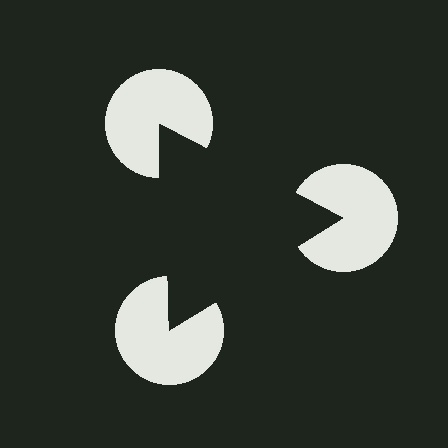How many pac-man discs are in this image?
There are 3 — one at each vertex of the illusory triangle.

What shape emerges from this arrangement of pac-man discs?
An illusory triangle — its edges are inferred from the aligned wedge cuts in the pac-man discs, not physically drawn.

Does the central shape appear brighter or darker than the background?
It typically appears slightly darker than the background, even though no actual brightness change is drawn.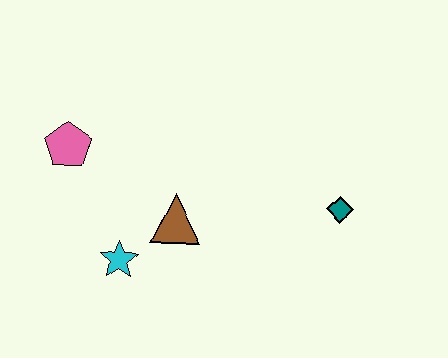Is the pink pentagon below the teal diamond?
No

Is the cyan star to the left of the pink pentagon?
No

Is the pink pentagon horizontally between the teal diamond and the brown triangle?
No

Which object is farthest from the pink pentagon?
The teal diamond is farthest from the pink pentagon.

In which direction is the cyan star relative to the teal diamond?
The cyan star is to the left of the teal diamond.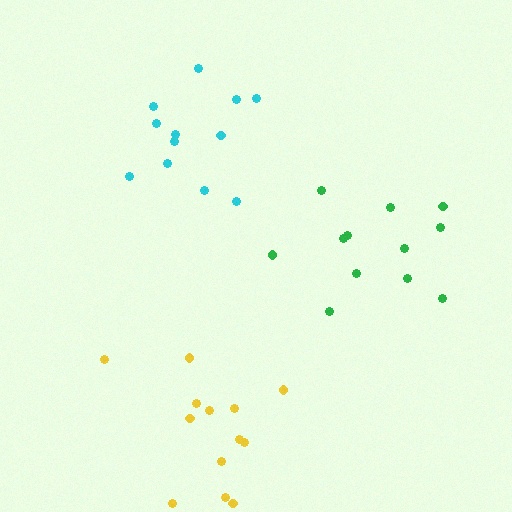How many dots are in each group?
Group 1: 13 dots, Group 2: 12 dots, Group 3: 12 dots (37 total).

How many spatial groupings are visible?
There are 3 spatial groupings.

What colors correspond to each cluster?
The clusters are colored: yellow, green, cyan.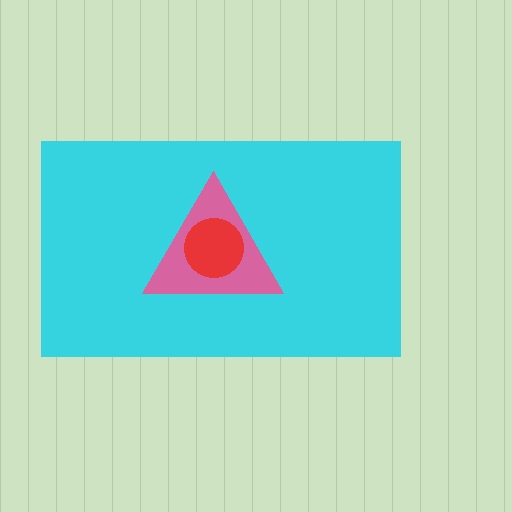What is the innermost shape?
The red circle.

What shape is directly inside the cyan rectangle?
The pink triangle.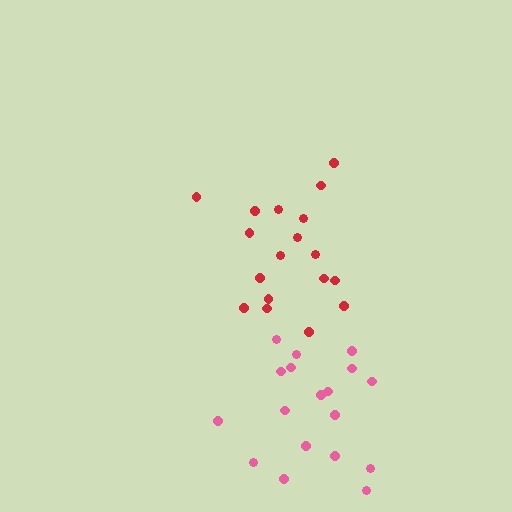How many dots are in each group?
Group 1: 18 dots, Group 2: 18 dots (36 total).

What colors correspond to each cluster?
The clusters are colored: red, pink.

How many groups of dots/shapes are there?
There are 2 groups.